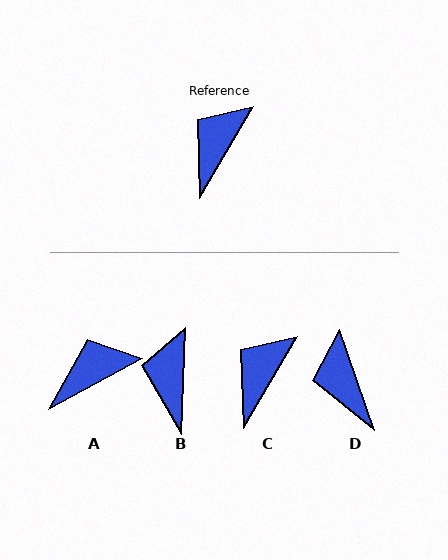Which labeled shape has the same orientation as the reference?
C.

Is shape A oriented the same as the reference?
No, it is off by about 31 degrees.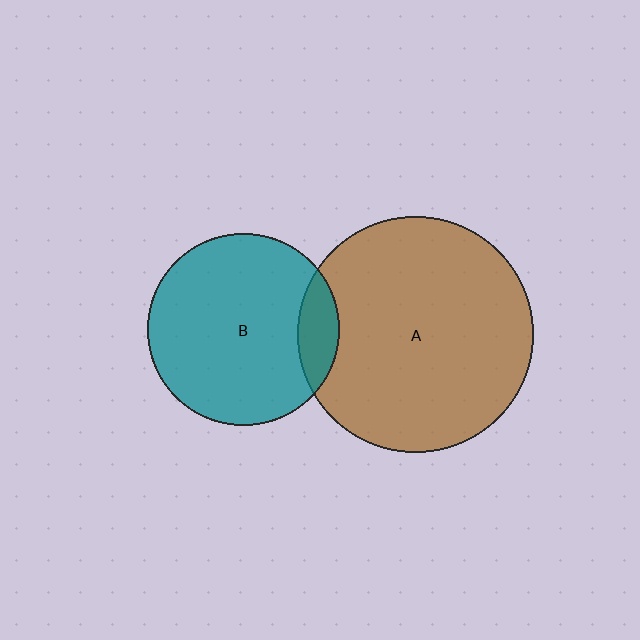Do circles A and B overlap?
Yes.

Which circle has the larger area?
Circle A (brown).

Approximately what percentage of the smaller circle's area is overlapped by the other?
Approximately 10%.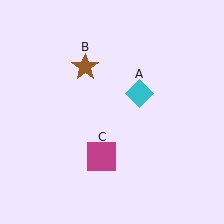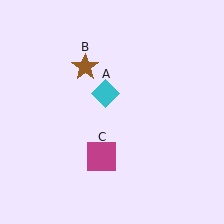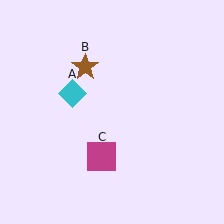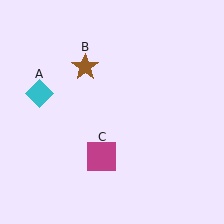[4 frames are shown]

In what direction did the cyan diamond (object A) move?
The cyan diamond (object A) moved left.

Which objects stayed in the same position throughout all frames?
Brown star (object B) and magenta square (object C) remained stationary.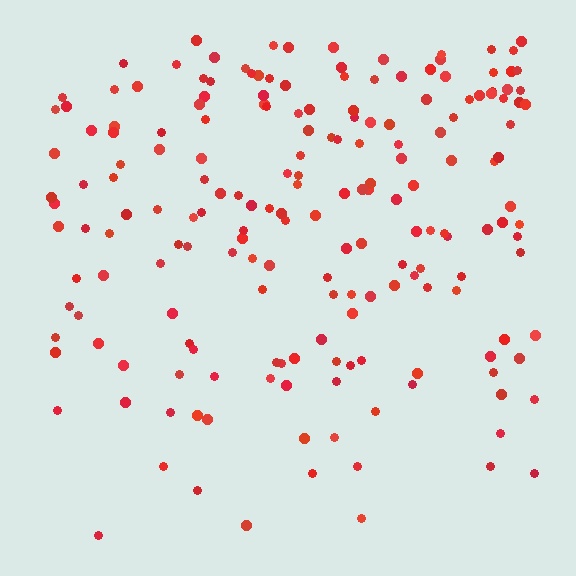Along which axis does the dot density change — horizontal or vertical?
Vertical.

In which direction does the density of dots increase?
From bottom to top, with the top side densest.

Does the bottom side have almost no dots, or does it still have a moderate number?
Still a moderate number, just noticeably fewer than the top.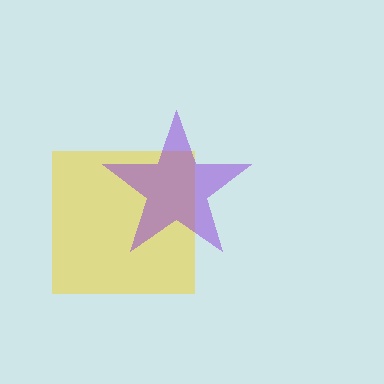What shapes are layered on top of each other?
The layered shapes are: a yellow square, a purple star.